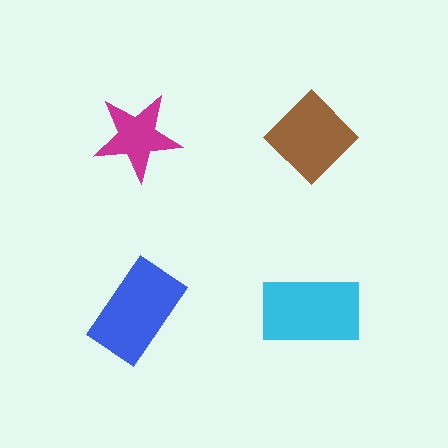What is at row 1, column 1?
A magenta star.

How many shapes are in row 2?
2 shapes.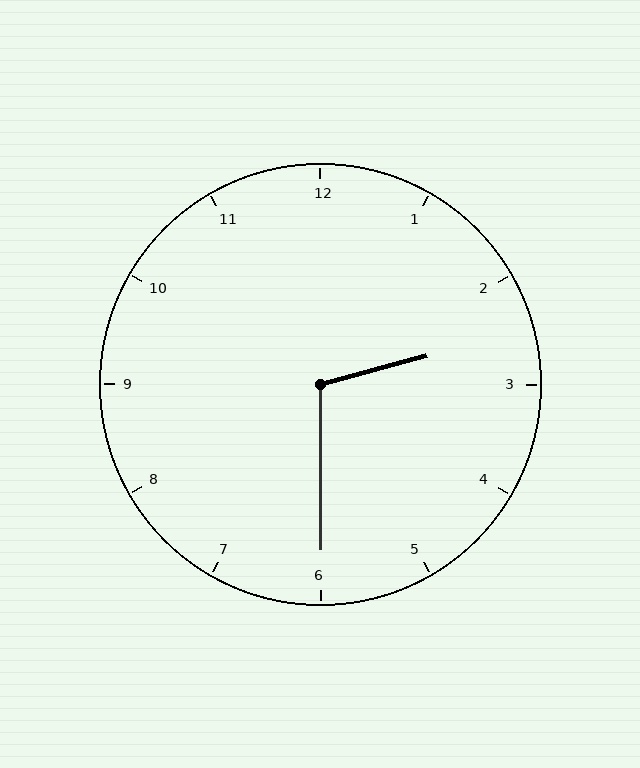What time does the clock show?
2:30.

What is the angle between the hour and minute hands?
Approximately 105 degrees.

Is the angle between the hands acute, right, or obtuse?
It is obtuse.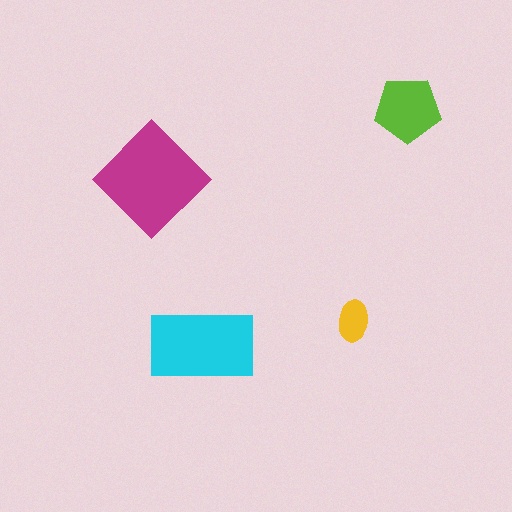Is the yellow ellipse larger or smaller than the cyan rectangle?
Smaller.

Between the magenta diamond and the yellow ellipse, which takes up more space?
The magenta diamond.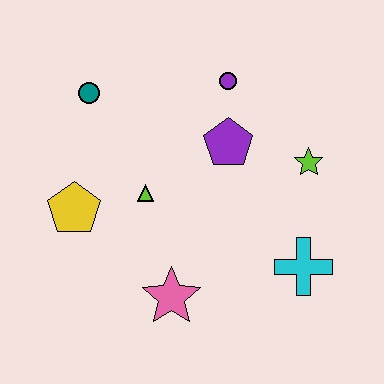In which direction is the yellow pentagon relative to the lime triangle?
The yellow pentagon is to the left of the lime triangle.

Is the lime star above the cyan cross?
Yes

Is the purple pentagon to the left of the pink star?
No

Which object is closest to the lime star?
The purple pentagon is closest to the lime star.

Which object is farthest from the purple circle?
The pink star is farthest from the purple circle.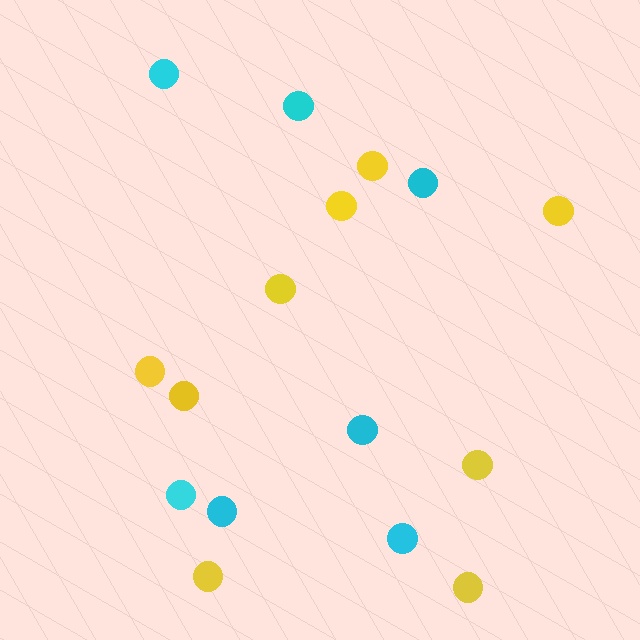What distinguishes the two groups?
There are 2 groups: one group of cyan circles (7) and one group of yellow circles (9).